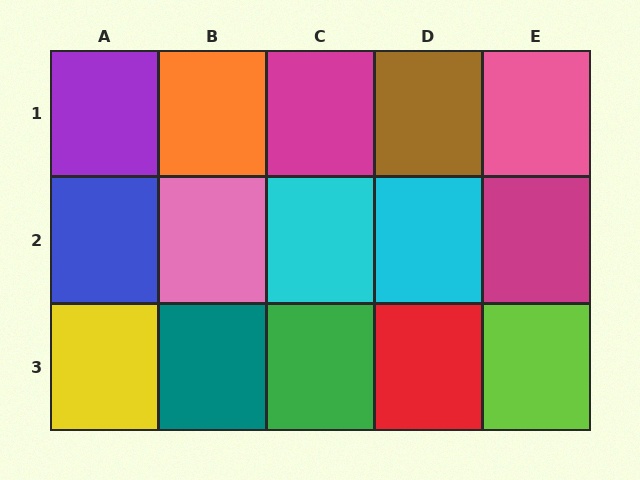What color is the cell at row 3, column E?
Lime.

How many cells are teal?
1 cell is teal.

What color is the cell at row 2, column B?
Pink.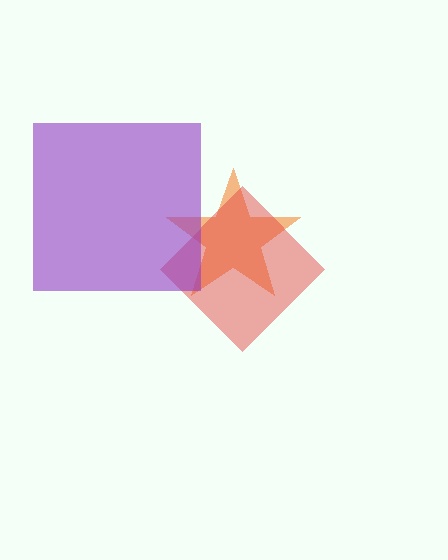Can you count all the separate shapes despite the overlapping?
Yes, there are 3 separate shapes.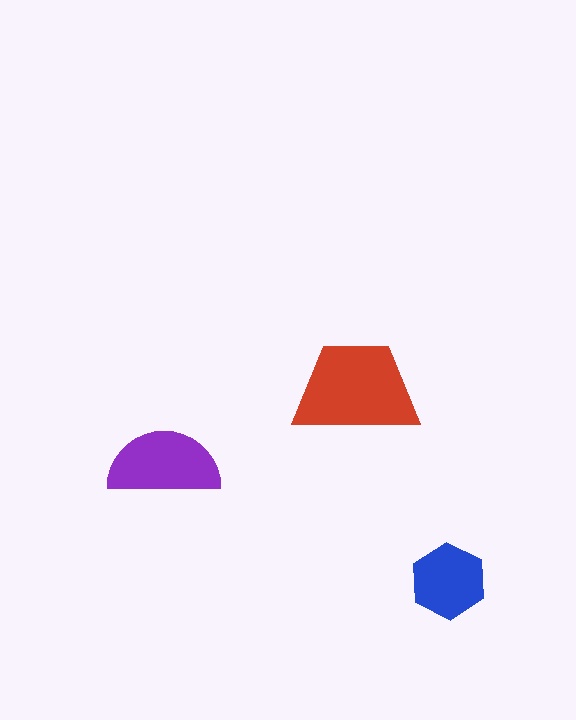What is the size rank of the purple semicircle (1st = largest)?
2nd.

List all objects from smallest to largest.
The blue hexagon, the purple semicircle, the red trapezoid.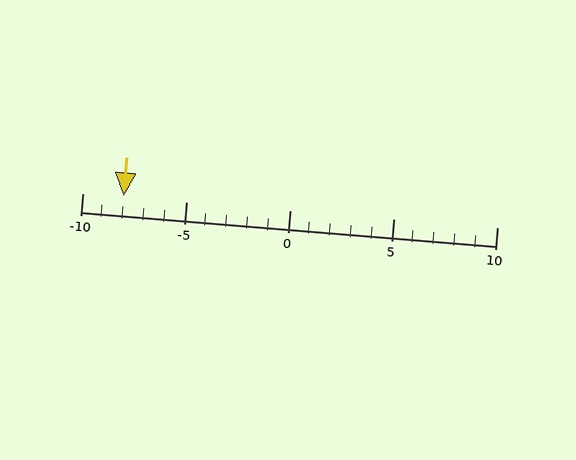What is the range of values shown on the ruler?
The ruler shows values from -10 to 10.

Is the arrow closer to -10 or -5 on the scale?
The arrow is closer to -10.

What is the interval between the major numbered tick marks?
The major tick marks are spaced 5 units apart.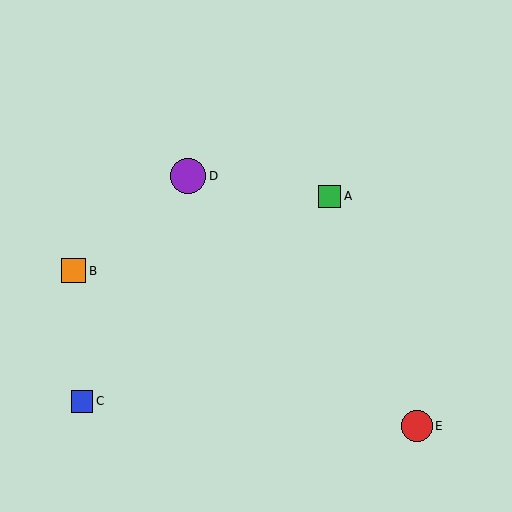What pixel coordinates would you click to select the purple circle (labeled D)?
Click at (188, 176) to select the purple circle D.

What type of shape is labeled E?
Shape E is a red circle.